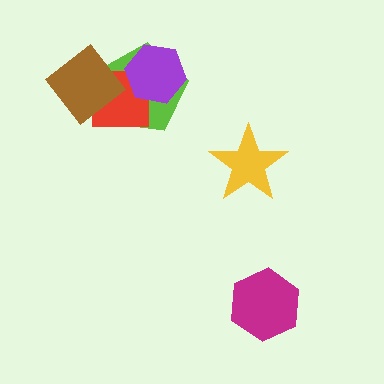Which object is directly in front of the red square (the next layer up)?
The purple hexagon is directly in front of the red square.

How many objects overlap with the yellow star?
0 objects overlap with the yellow star.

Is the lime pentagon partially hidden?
Yes, it is partially covered by another shape.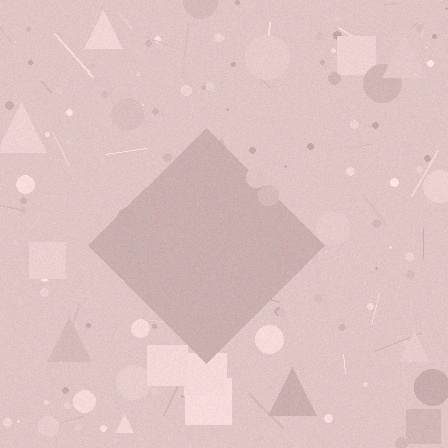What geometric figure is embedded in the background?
A diamond is embedded in the background.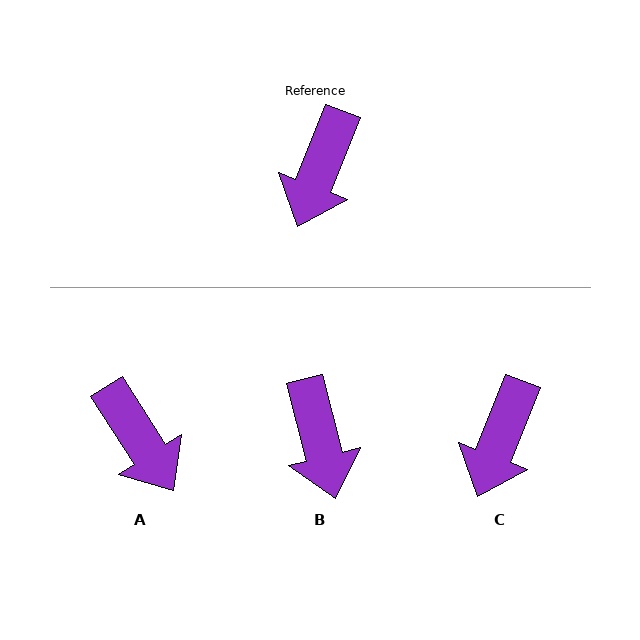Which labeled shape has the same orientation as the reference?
C.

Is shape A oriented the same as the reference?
No, it is off by about 54 degrees.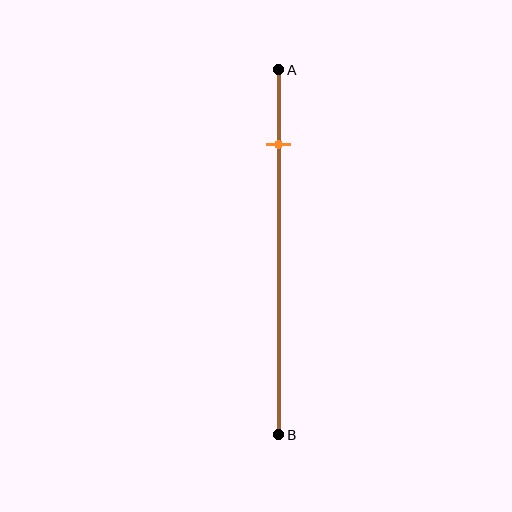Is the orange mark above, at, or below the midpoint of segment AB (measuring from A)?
The orange mark is above the midpoint of segment AB.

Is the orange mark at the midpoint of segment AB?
No, the mark is at about 20% from A, not at the 50% midpoint.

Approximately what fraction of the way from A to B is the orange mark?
The orange mark is approximately 20% of the way from A to B.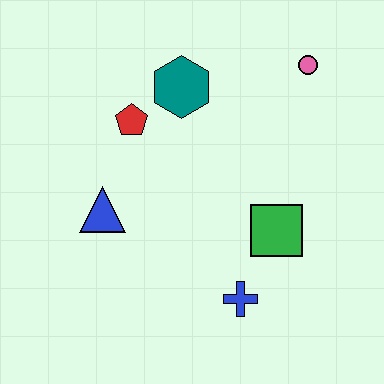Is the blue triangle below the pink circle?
Yes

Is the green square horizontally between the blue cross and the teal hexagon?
No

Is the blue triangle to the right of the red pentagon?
No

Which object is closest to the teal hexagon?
The red pentagon is closest to the teal hexagon.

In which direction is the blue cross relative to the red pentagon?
The blue cross is below the red pentagon.